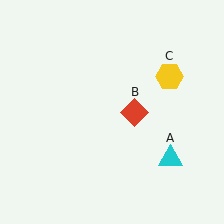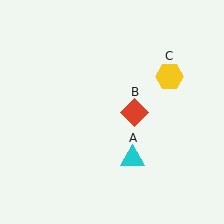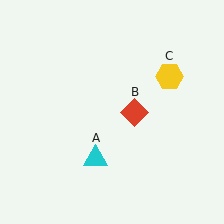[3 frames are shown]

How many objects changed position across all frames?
1 object changed position: cyan triangle (object A).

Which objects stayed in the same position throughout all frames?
Red diamond (object B) and yellow hexagon (object C) remained stationary.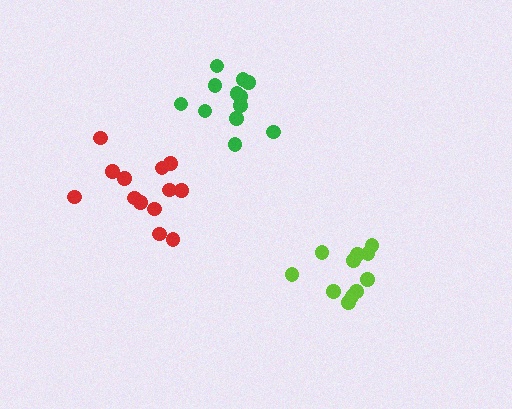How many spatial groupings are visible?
There are 3 spatial groupings.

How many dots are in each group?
Group 1: 11 dots, Group 2: 12 dots, Group 3: 13 dots (36 total).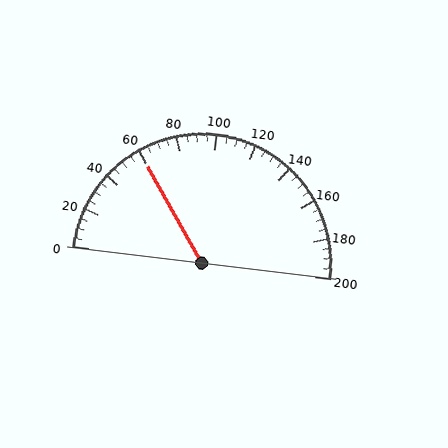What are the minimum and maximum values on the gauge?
The gauge ranges from 0 to 200.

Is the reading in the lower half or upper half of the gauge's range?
The reading is in the lower half of the range (0 to 200).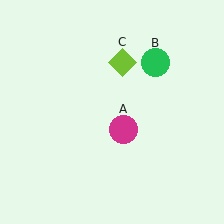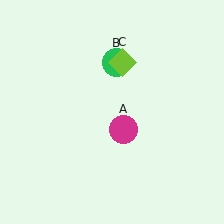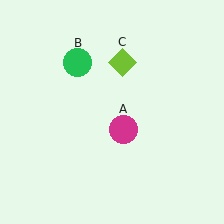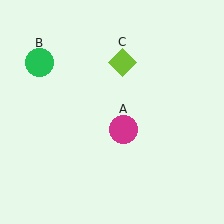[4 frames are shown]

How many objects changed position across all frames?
1 object changed position: green circle (object B).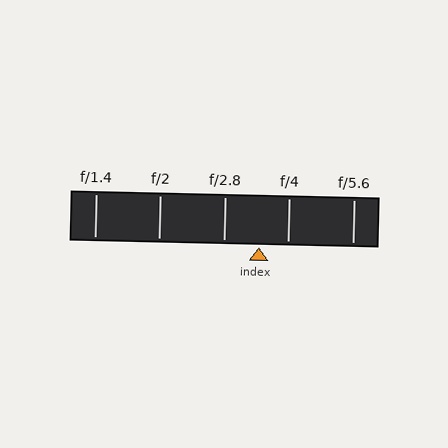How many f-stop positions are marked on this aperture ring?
There are 5 f-stop positions marked.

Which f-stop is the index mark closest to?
The index mark is closest to f/4.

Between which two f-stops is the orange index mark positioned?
The index mark is between f/2.8 and f/4.